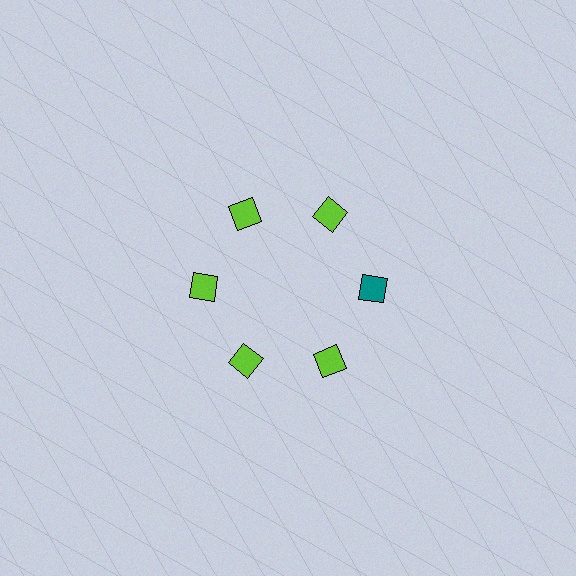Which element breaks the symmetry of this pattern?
The teal square at roughly the 3 o'clock position breaks the symmetry. All other shapes are lime squares.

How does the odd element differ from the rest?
It has a different color: teal instead of lime.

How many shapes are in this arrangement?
There are 6 shapes arranged in a ring pattern.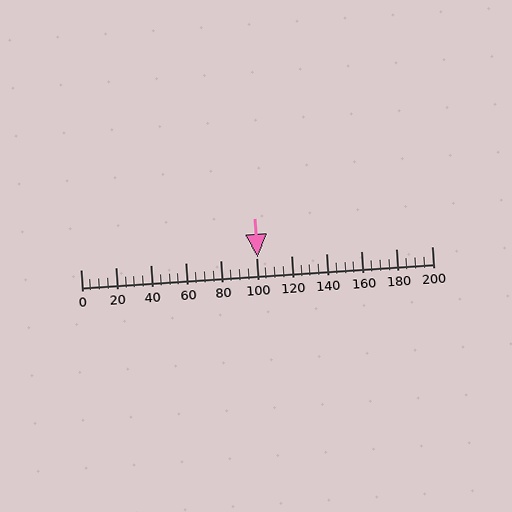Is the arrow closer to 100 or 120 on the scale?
The arrow is closer to 100.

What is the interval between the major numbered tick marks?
The major tick marks are spaced 20 units apart.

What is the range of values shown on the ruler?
The ruler shows values from 0 to 200.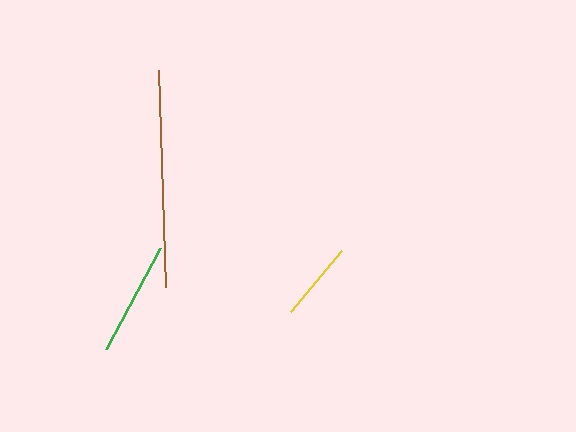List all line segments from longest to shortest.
From longest to shortest: brown, green, yellow.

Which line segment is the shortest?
The yellow line is the shortest at approximately 80 pixels.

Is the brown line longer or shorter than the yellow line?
The brown line is longer than the yellow line.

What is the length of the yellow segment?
The yellow segment is approximately 80 pixels long.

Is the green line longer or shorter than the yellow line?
The green line is longer than the yellow line.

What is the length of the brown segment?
The brown segment is approximately 217 pixels long.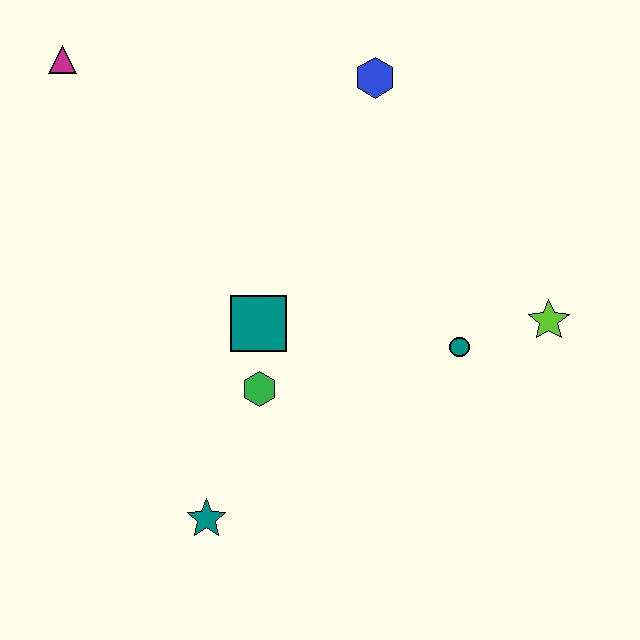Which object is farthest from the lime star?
The magenta triangle is farthest from the lime star.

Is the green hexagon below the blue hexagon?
Yes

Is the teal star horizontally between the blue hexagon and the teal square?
No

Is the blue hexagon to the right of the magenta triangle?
Yes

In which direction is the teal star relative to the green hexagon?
The teal star is below the green hexagon.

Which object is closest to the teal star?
The green hexagon is closest to the teal star.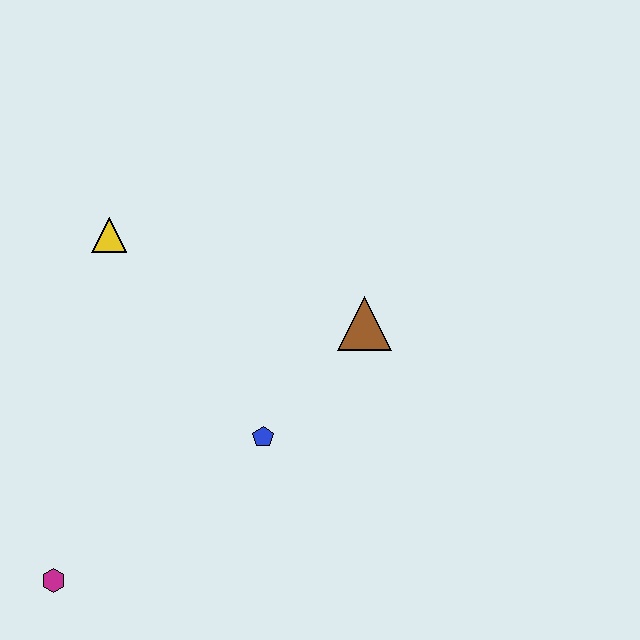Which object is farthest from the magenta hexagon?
The brown triangle is farthest from the magenta hexagon.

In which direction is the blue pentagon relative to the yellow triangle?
The blue pentagon is below the yellow triangle.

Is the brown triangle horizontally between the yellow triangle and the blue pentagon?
No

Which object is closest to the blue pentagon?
The brown triangle is closest to the blue pentagon.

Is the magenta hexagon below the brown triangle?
Yes